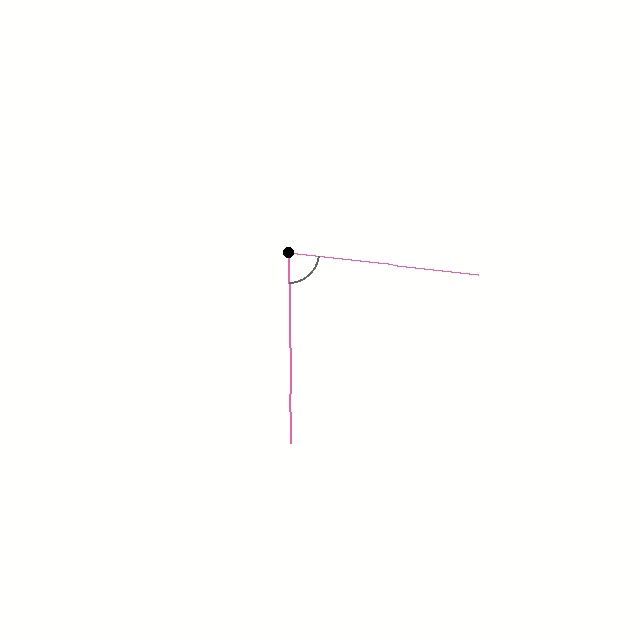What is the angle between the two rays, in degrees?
Approximately 83 degrees.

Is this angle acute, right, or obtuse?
It is acute.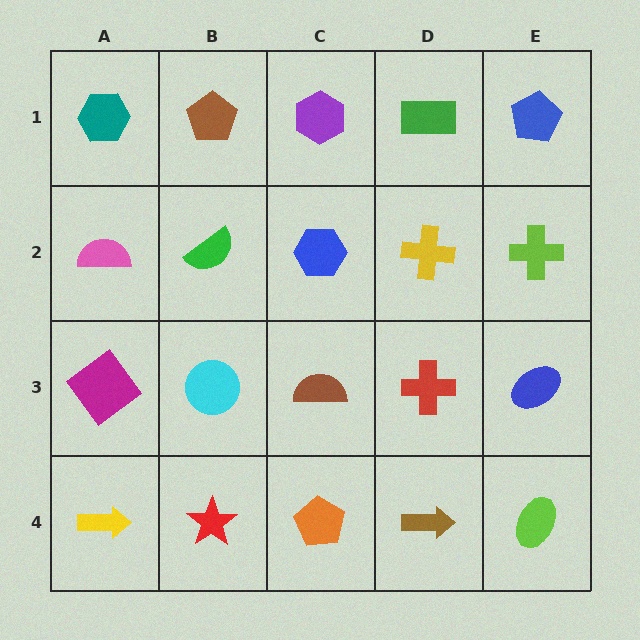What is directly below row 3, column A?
A yellow arrow.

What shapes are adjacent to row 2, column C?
A purple hexagon (row 1, column C), a brown semicircle (row 3, column C), a green semicircle (row 2, column B), a yellow cross (row 2, column D).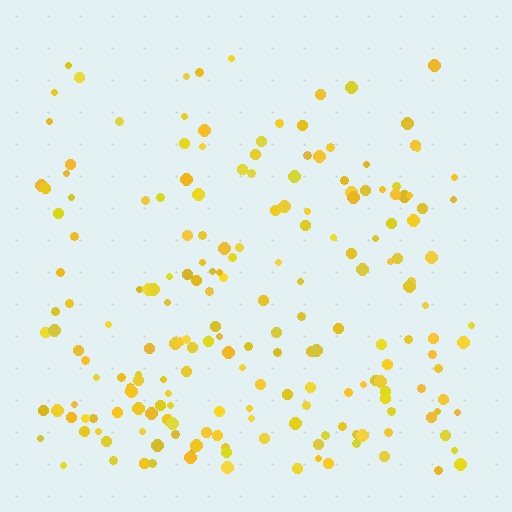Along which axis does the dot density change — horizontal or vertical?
Vertical.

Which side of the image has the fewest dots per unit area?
The top.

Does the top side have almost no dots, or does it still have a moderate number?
Still a moderate number, just noticeably fewer than the bottom.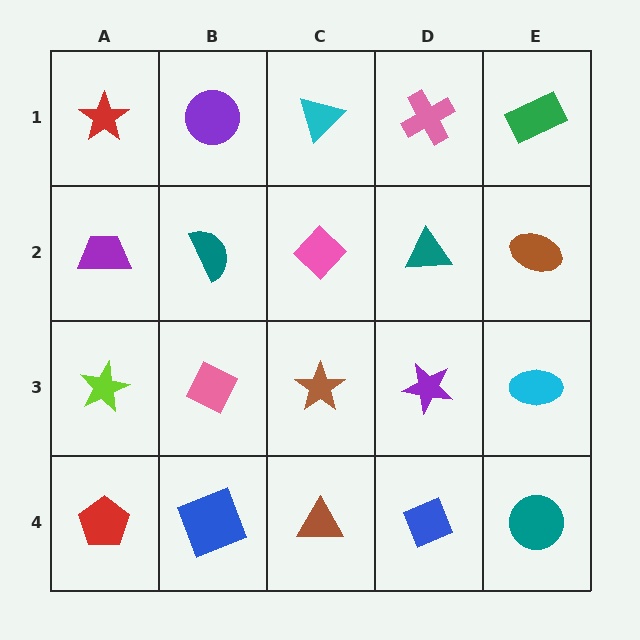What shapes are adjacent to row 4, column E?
A cyan ellipse (row 3, column E), a blue diamond (row 4, column D).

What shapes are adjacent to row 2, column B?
A purple circle (row 1, column B), a pink diamond (row 3, column B), a purple trapezoid (row 2, column A), a pink diamond (row 2, column C).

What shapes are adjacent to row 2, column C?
A cyan triangle (row 1, column C), a brown star (row 3, column C), a teal semicircle (row 2, column B), a teal triangle (row 2, column D).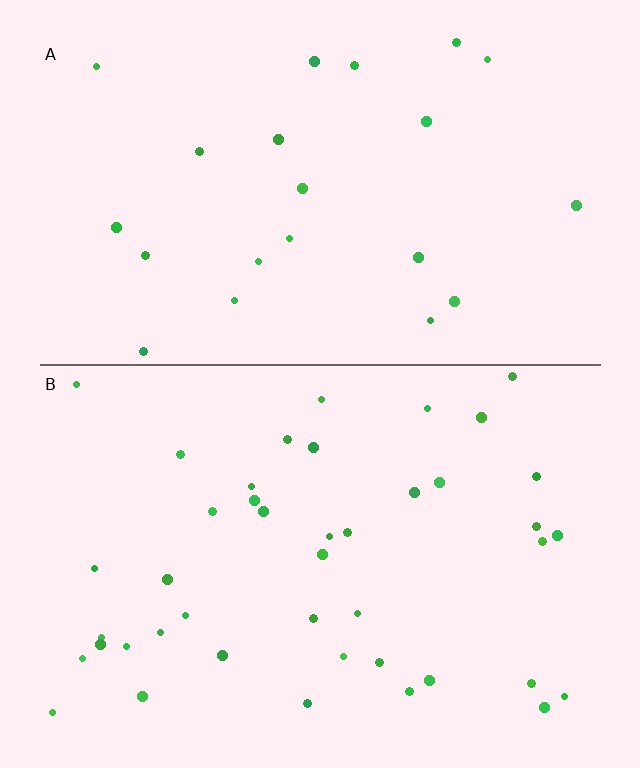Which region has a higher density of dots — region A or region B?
B (the bottom).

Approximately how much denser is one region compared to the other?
Approximately 2.0× — region B over region A.